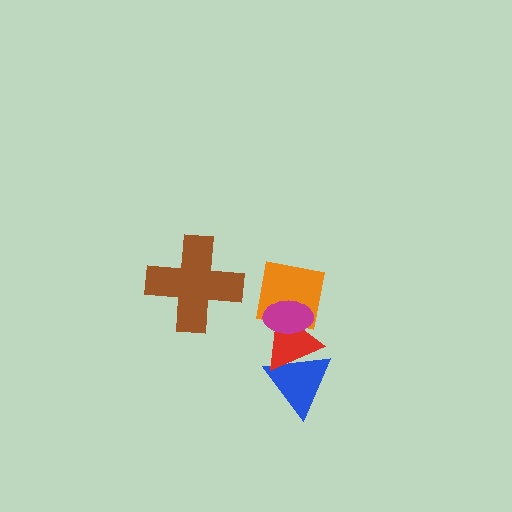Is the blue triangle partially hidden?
Yes, it is partially covered by another shape.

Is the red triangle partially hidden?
Yes, it is partially covered by another shape.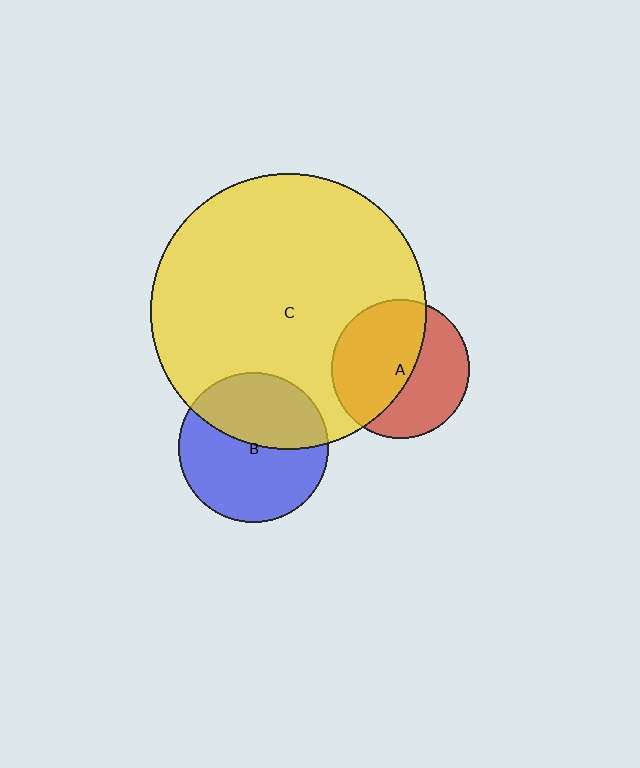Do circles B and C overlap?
Yes.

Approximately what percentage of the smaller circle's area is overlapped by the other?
Approximately 40%.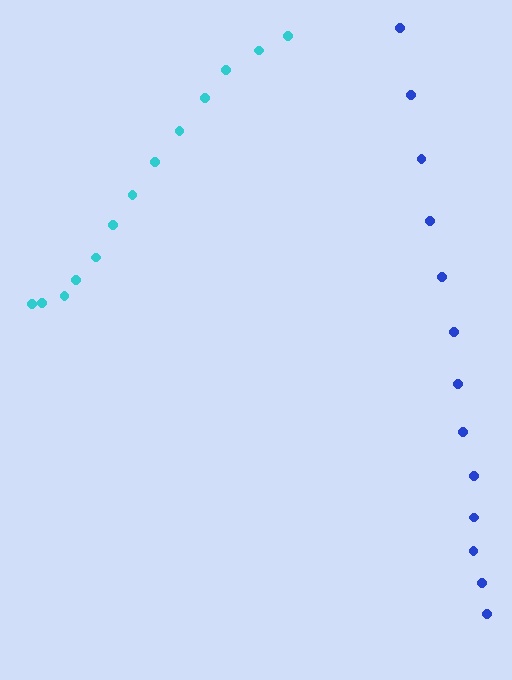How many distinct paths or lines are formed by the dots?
There are 2 distinct paths.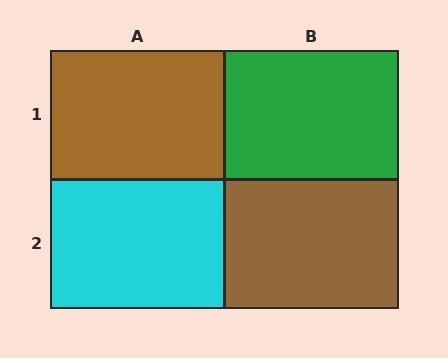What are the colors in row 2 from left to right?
Cyan, brown.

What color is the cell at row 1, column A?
Brown.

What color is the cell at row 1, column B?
Green.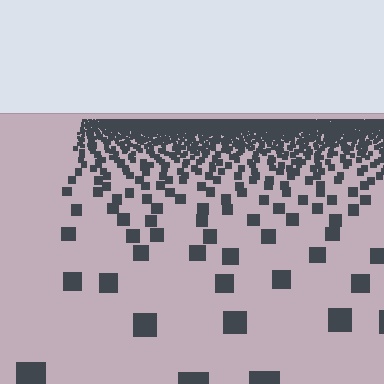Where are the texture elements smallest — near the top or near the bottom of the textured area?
Near the top.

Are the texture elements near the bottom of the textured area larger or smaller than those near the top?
Larger. Near the bottom, elements are closer to the viewer and appear at a bigger on-screen size.